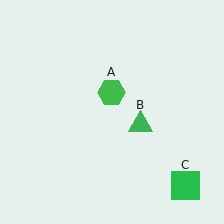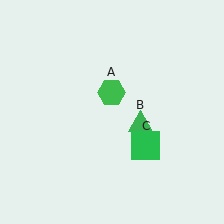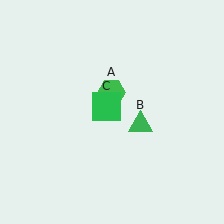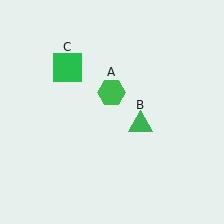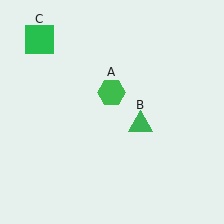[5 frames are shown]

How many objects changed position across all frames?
1 object changed position: green square (object C).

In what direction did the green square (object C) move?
The green square (object C) moved up and to the left.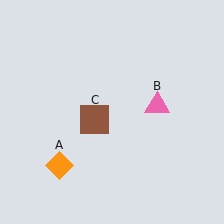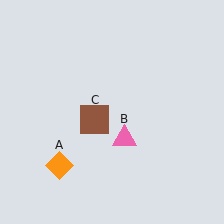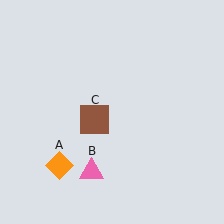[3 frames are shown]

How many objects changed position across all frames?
1 object changed position: pink triangle (object B).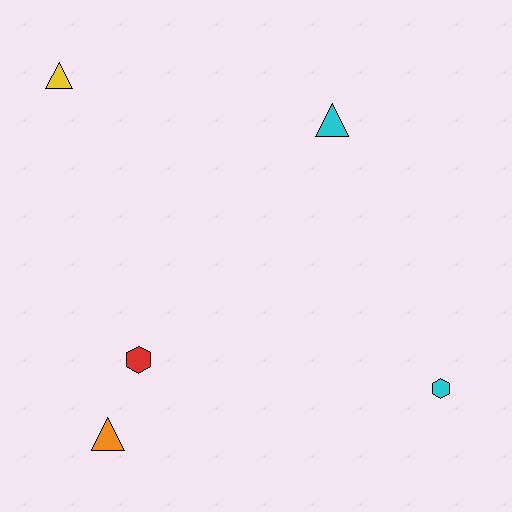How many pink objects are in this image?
There are no pink objects.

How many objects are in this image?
There are 5 objects.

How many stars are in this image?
There are no stars.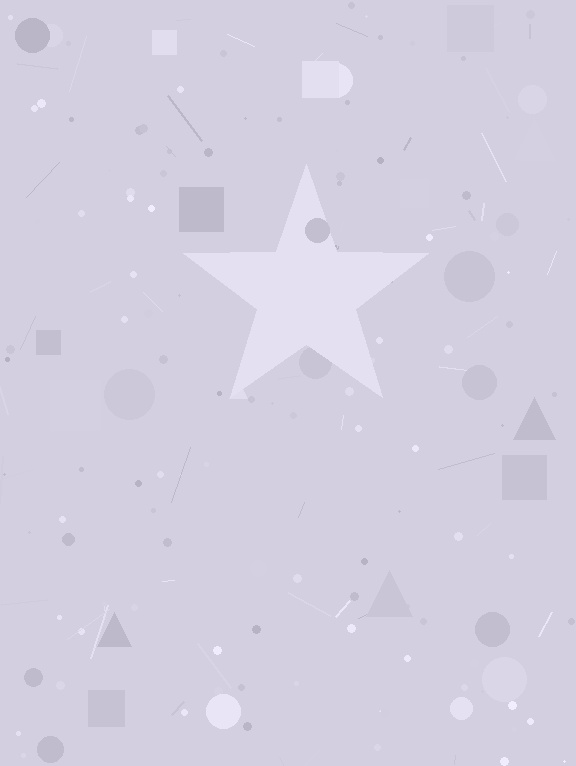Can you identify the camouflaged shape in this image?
The camouflaged shape is a star.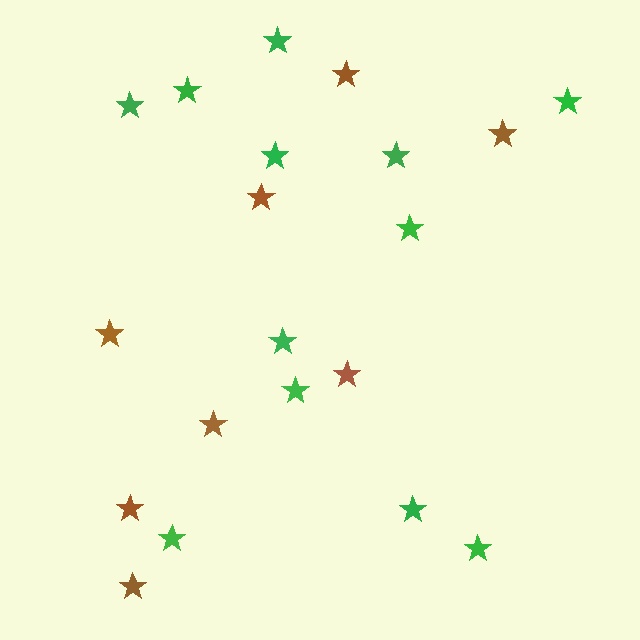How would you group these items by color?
There are 2 groups: one group of brown stars (8) and one group of green stars (12).